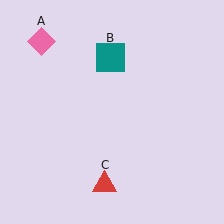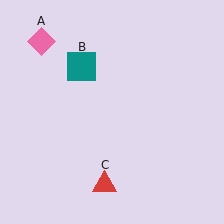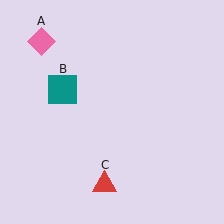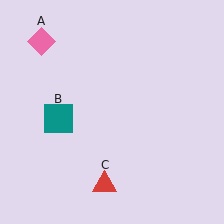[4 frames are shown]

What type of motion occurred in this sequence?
The teal square (object B) rotated counterclockwise around the center of the scene.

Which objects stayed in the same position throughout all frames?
Pink diamond (object A) and red triangle (object C) remained stationary.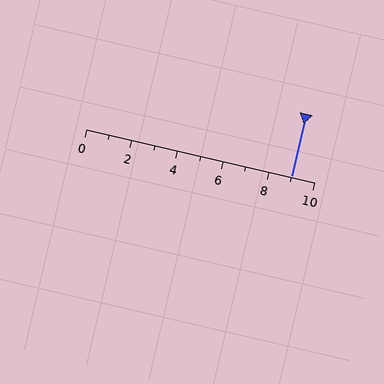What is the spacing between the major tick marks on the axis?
The major ticks are spaced 2 apart.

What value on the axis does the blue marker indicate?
The marker indicates approximately 9.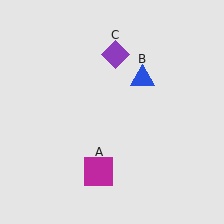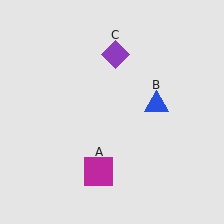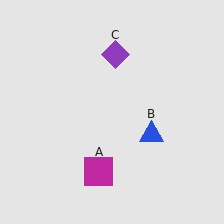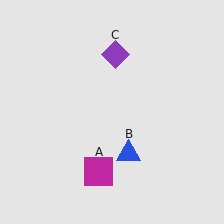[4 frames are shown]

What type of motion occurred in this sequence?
The blue triangle (object B) rotated clockwise around the center of the scene.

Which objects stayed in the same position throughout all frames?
Magenta square (object A) and purple diamond (object C) remained stationary.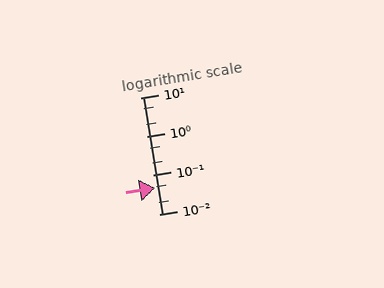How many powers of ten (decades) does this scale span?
The scale spans 3 decades, from 0.01 to 10.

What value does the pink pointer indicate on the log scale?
The pointer indicates approximately 0.048.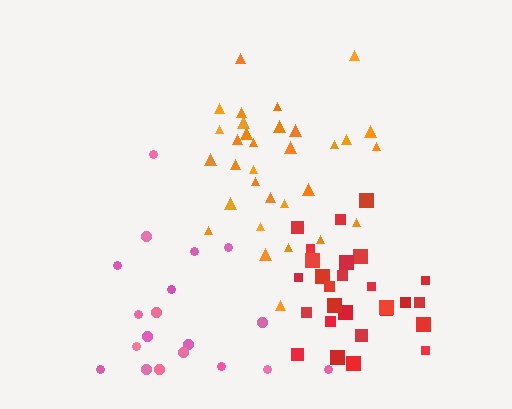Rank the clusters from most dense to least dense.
red, orange, pink.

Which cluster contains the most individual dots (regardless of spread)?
Orange (32).